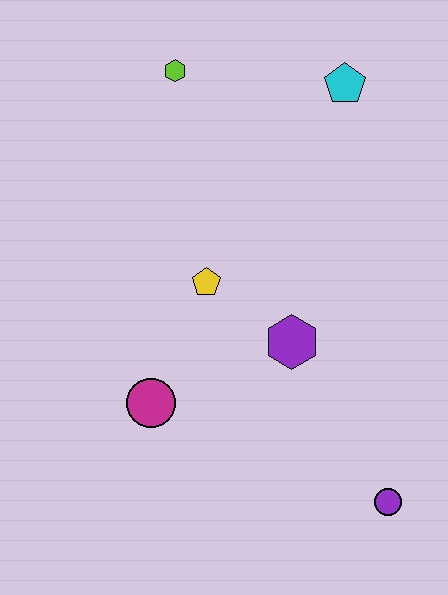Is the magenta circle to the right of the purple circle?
No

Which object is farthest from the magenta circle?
The cyan pentagon is farthest from the magenta circle.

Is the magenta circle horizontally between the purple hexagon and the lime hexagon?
No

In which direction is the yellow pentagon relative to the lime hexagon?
The yellow pentagon is below the lime hexagon.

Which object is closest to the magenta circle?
The yellow pentagon is closest to the magenta circle.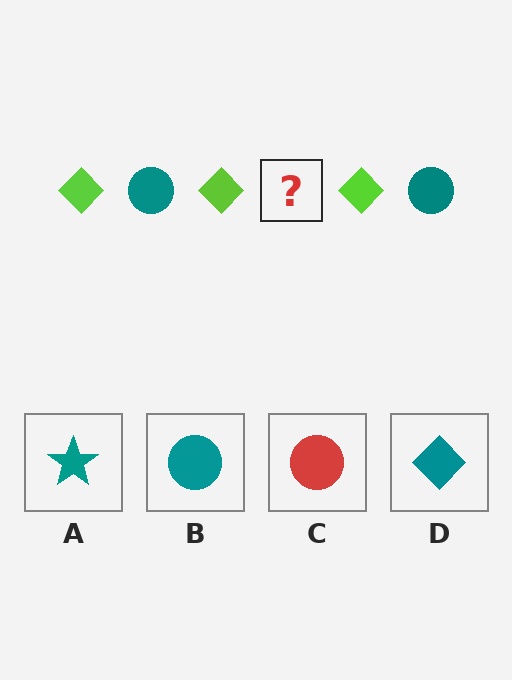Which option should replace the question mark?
Option B.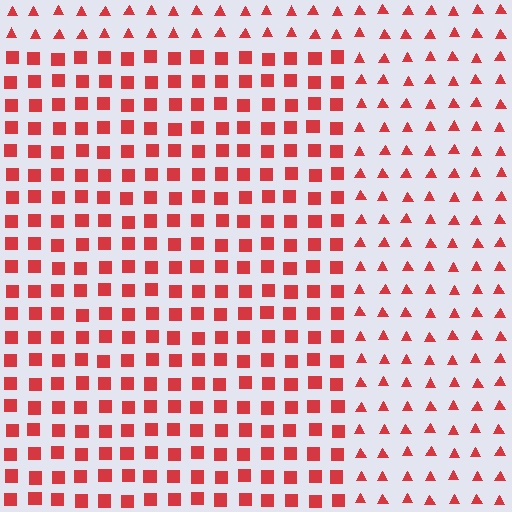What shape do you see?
I see a rectangle.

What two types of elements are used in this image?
The image uses squares inside the rectangle region and triangles outside it.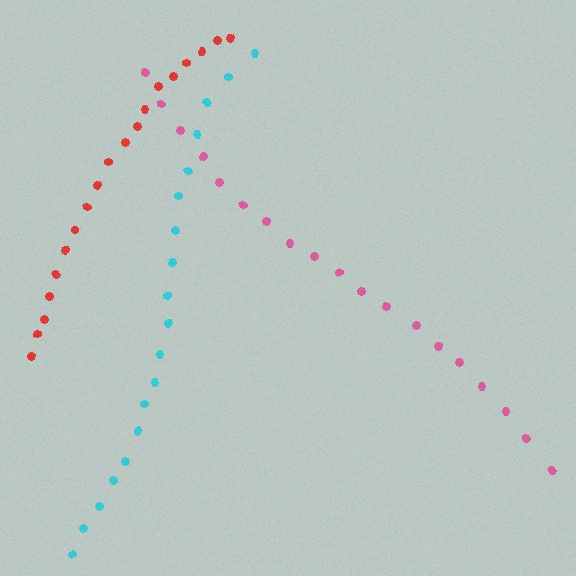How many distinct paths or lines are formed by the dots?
There are 3 distinct paths.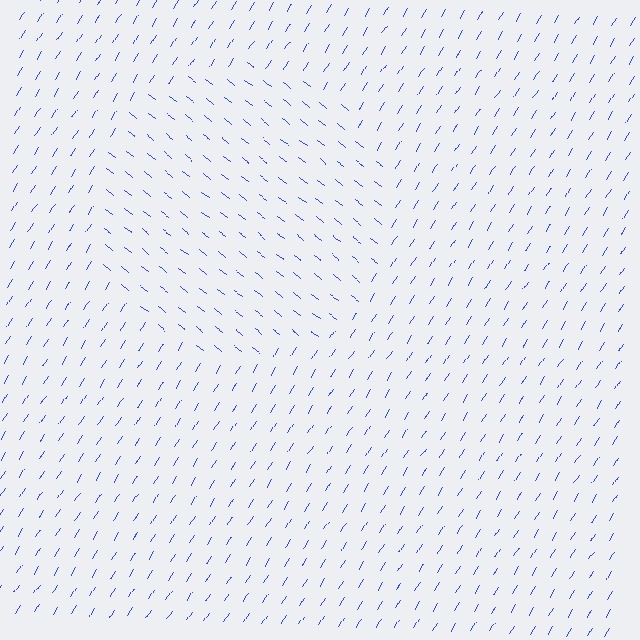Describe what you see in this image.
The image is filled with small blue line segments. A circle region in the image has lines oriented differently from the surrounding lines, creating a visible texture boundary.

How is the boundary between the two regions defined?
The boundary is defined purely by a change in line orientation (approximately 85 degrees difference). All lines are the same color and thickness.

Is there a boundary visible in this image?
Yes, there is a texture boundary formed by a change in line orientation.